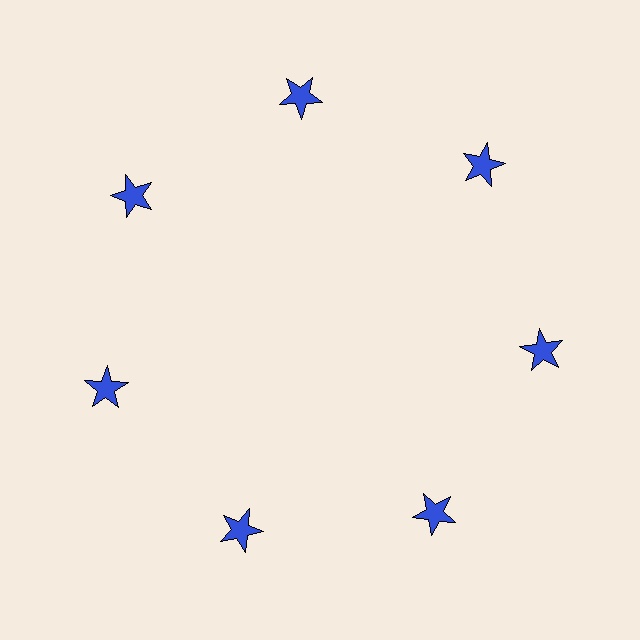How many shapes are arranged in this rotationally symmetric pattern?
There are 7 shapes, arranged in 7 groups of 1.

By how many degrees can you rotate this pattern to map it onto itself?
The pattern maps onto itself every 51 degrees of rotation.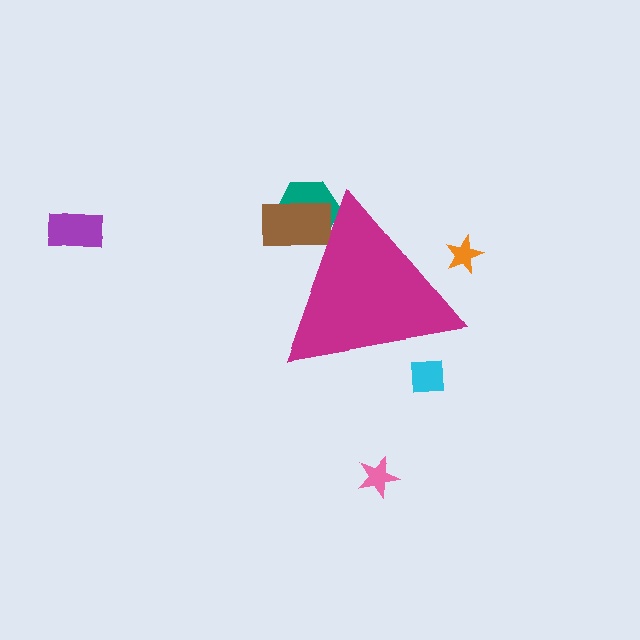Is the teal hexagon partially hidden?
Yes, the teal hexagon is partially hidden behind the magenta triangle.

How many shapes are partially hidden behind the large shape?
4 shapes are partially hidden.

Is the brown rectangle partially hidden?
Yes, the brown rectangle is partially hidden behind the magenta triangle.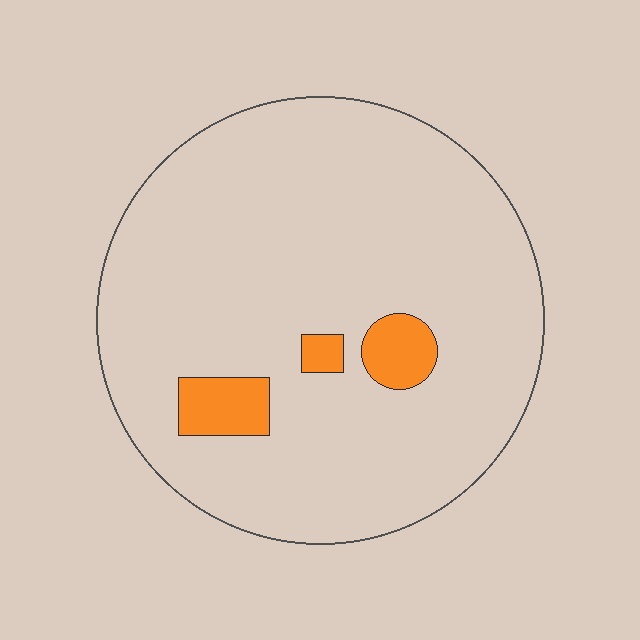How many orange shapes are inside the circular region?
3.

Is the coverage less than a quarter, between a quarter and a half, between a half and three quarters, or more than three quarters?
Less than a quarter.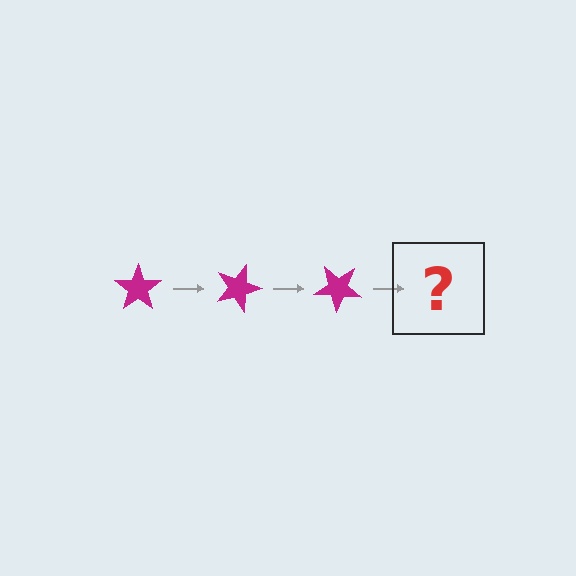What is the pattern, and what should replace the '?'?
The pattern is that the star rotates 20 degrees each step. The '?' should be a magenta star rotated 60 degrees.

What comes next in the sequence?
The next element should be a magenta star rotated 60 degrees.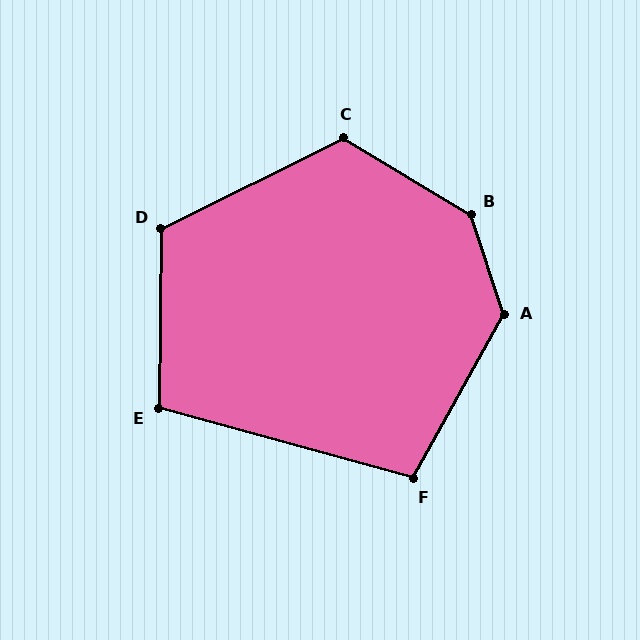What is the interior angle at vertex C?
Approximately 122 degrees (obtuse).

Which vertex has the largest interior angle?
B, at approximately 139 degrees.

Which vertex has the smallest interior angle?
F, at approximately 104 degrees.